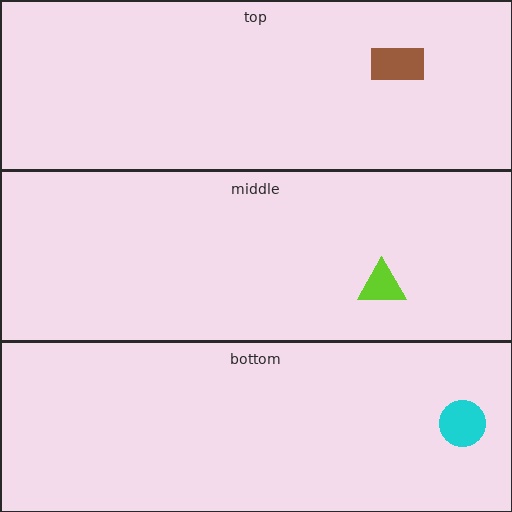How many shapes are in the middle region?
1.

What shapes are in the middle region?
The lime triangle.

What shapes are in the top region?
The brown rectangle.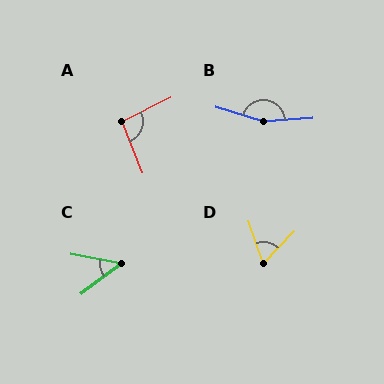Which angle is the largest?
B, at approximately 159 degrees.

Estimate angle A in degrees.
Approximately 95 degrees.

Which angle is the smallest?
C, at approximately 47 degrees.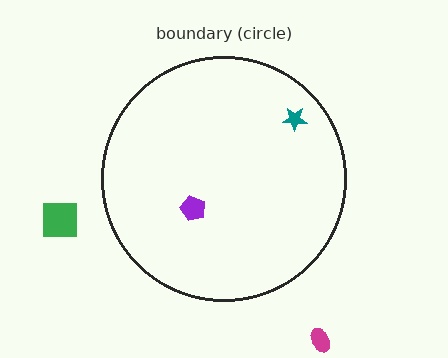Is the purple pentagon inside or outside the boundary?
Inside.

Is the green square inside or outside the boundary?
Outside.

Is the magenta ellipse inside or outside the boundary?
Outside.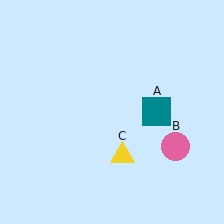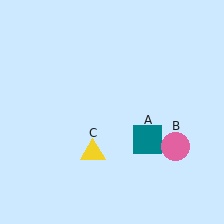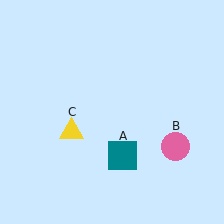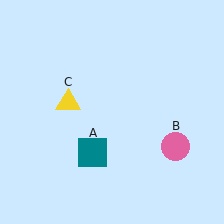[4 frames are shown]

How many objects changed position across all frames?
2 objects changed position: teal square (object A), yellow triangle (object C).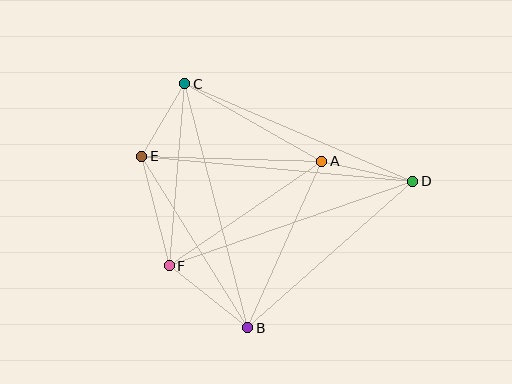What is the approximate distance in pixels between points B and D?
The distance between B and D is approximately 221 pixels.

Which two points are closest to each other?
Points C and E are closest to each other.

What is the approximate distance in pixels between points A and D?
The distance between A and D is approximately 93 pixels.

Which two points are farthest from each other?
Points D and E are farthest from each other.